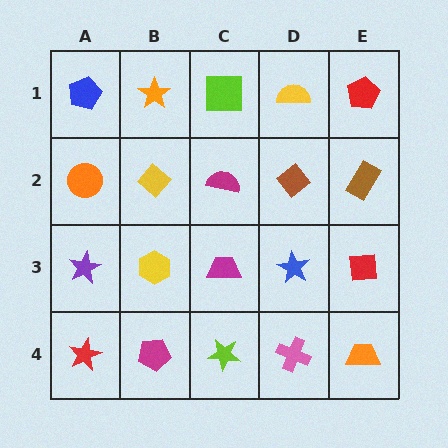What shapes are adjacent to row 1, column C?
A magenta semicircle (row 2, column C), an orange star (row 1, column B), a yellow semicircle (row 1, column D).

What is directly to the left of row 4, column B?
A red star.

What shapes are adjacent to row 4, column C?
A magenta trapezoid (row 3, column C), a magenta pentagon (row 4, column B), a pink cross (row 4, column D).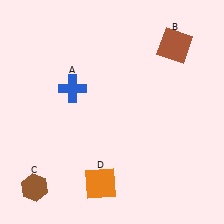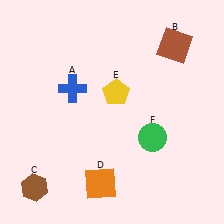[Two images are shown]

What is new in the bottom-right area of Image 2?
A green circle (F) was added in the bottom-right area of Image 2.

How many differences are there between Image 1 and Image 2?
There are 2 differences between the two images.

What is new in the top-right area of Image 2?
A yellow pentagon (E) was added in the top-right area of Image 2.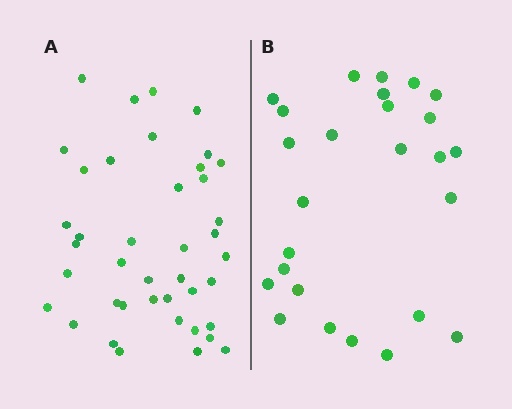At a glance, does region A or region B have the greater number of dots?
Region A (the left region) has more dots.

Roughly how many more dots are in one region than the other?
Region A has approximately 15 more dots than region B.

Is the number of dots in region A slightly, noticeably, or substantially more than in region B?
Region A has substantially more. The ratio is roughly 1.6 to 1.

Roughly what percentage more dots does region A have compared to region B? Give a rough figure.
About 60% more.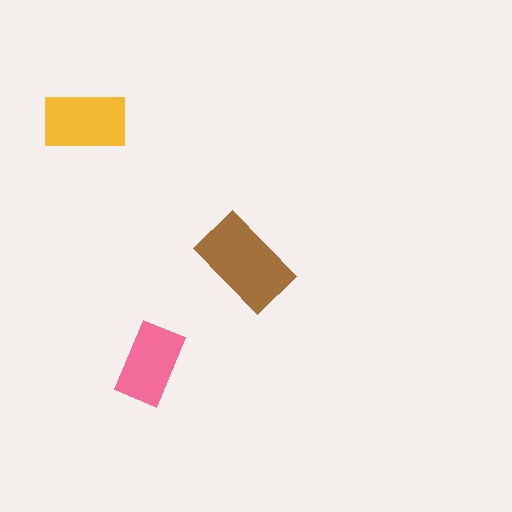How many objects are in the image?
There are 3 objects in the image.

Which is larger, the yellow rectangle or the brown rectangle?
The brown one.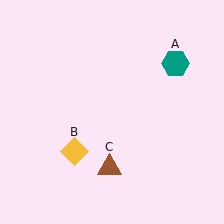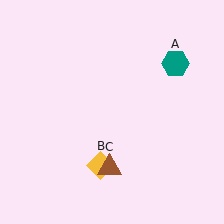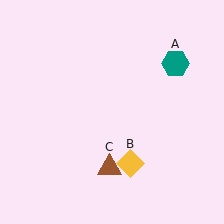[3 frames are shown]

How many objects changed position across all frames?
1 object changed position: yellow diamond (object B).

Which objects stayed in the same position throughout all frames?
Teal hexagon (object A) and brown triangle (object C) remained stationary.